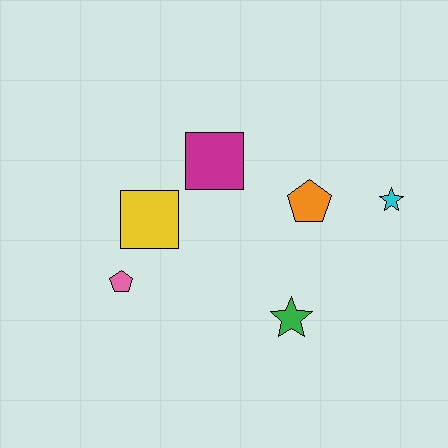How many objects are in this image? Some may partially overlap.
There are 6 objects.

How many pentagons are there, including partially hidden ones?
There are 2 pentagons.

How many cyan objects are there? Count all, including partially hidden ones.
There is 1 cyan object.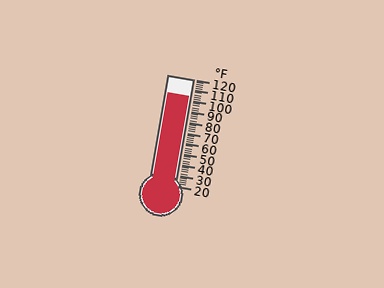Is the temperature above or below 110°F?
The temperature is below 110°F.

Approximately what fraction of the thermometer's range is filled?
The thermometer is filled to approximately 85% of its range.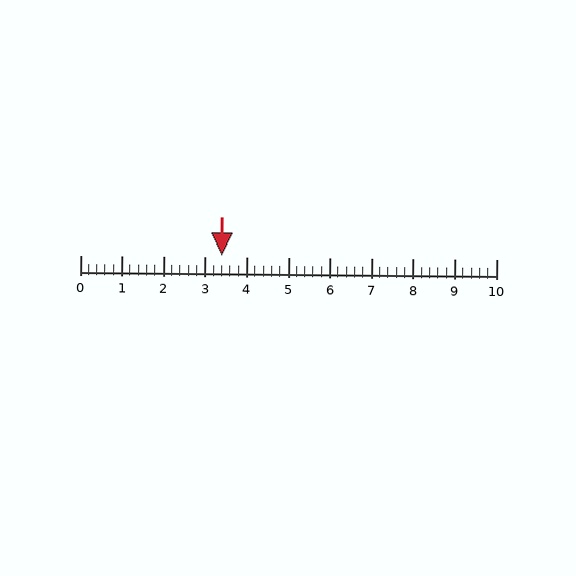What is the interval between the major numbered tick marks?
The major tick marks are spaced 1 units apart.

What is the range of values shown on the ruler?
The ruler shows values from 0 to 10.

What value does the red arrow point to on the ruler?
The red arrow points to approximately 3.4.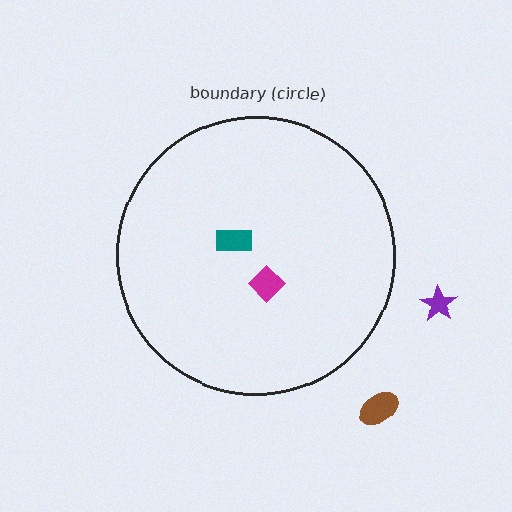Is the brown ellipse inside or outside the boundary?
Outside.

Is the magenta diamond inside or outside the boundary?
Inside.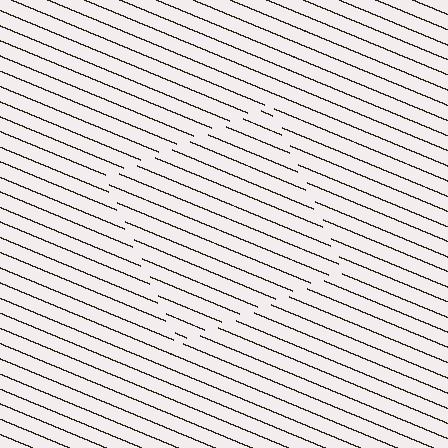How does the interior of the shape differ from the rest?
The interior of the shape contains the same grating, shifted by half a period — the contour is defined by the phase discontinuity where line-ends from the inner and outer gratings abut.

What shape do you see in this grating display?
An illusory square. The interior of the shape contains the same grating, shifted by half a period — the contour is defined by the phase discontinuity where line-ends from the inner and outer gratings abut.